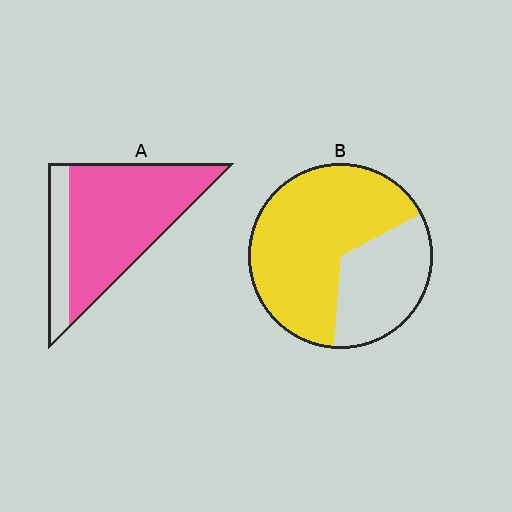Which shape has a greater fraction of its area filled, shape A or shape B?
Shape A.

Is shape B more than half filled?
Yes.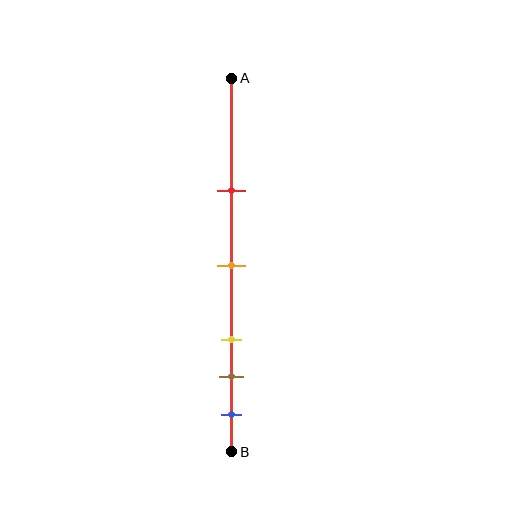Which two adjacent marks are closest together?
The brown and blue marks are the closest adjacent pair.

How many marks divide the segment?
There are 5 marks dividing the segment.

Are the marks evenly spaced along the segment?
No, the marks are not evenly spaced.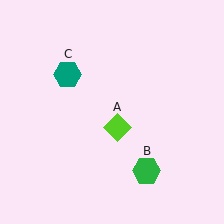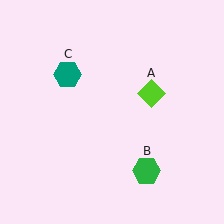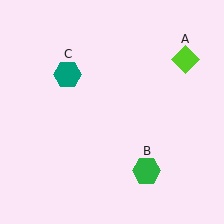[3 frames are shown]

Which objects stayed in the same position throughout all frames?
Green hexagon (object B) and teal hexagon (object C) remained stationary.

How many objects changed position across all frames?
1 object changed position: lime diamond (object A).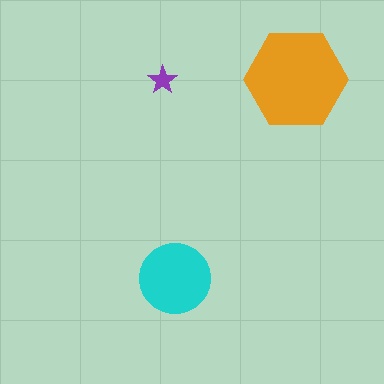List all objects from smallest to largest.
The purple star, the cyan circle, the orange hexagon.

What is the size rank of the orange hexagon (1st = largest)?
1st.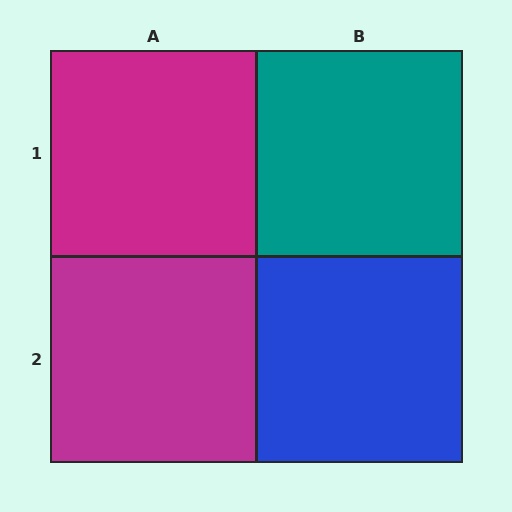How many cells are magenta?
2 cells are magenta.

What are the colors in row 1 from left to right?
Magenta, teal.